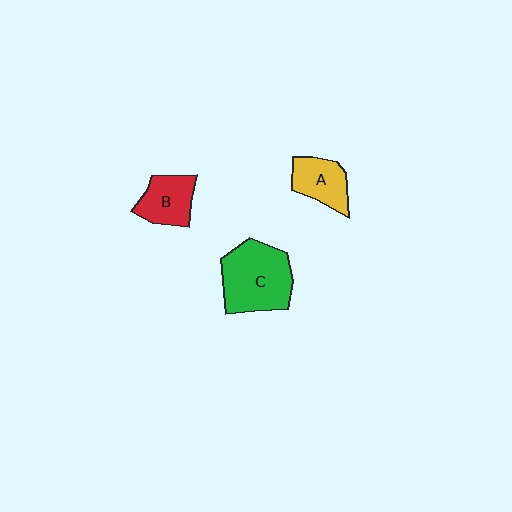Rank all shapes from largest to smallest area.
From largest to smallest: C (green), B (red), A (yellow).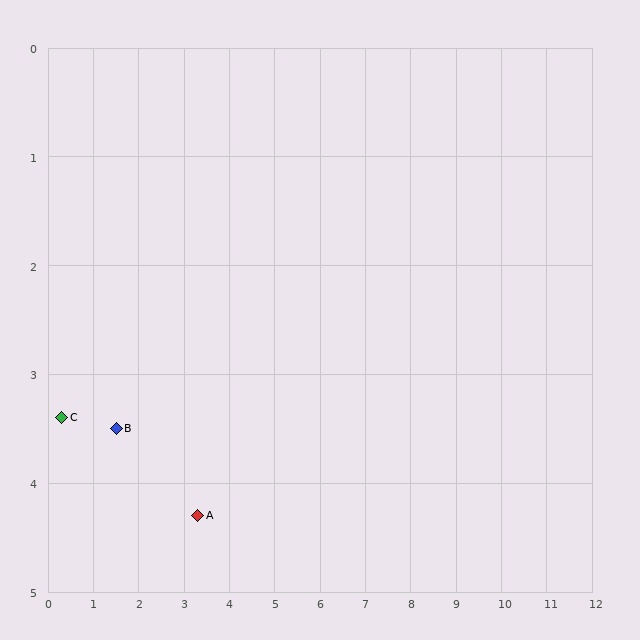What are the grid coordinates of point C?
Point C is at approximately (0.3, 3.4).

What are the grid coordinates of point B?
Point B is at approximately (1.5, 3.5).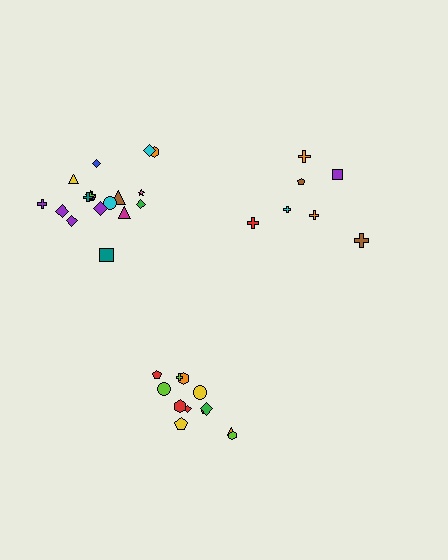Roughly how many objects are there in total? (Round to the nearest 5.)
Roughly 35 objects in total.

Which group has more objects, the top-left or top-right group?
The top-left group.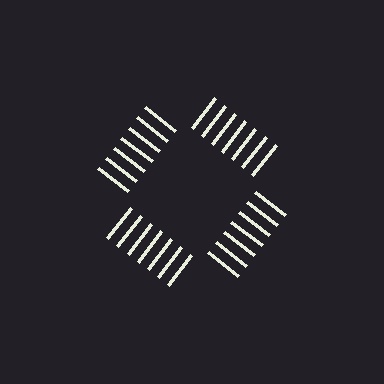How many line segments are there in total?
28 — 7 along each of the 4 edges.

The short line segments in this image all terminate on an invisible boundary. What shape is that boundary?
An illusory square — the line segments terminate on its edges but no continuous stroke is drawn.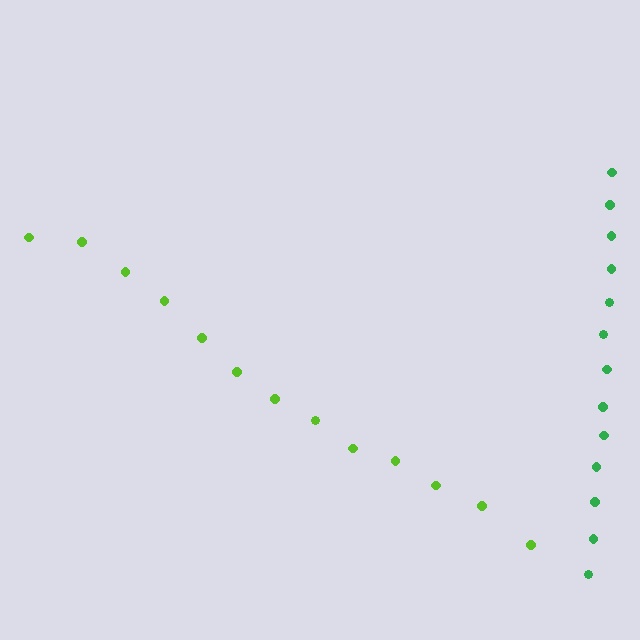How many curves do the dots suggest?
There are 2 distinct paths.